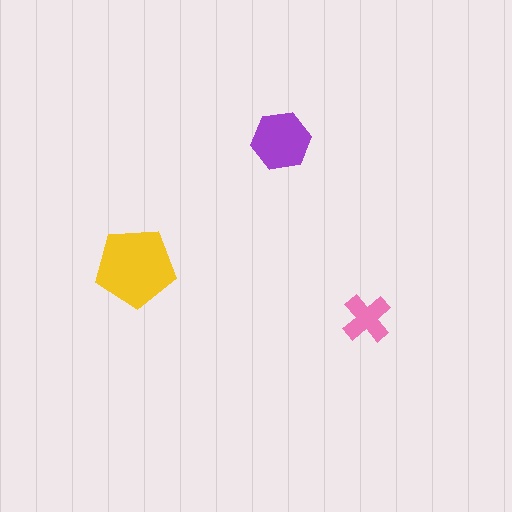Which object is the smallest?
The pink cross.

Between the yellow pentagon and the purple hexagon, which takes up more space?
The yellow pentagon.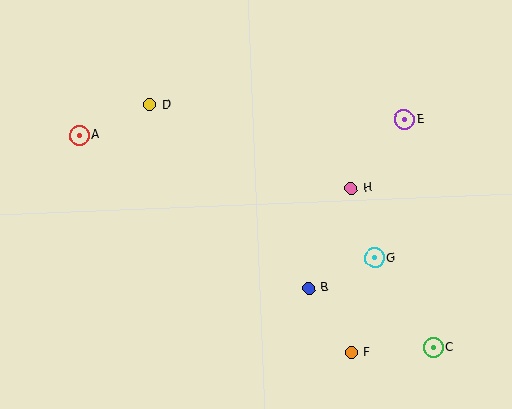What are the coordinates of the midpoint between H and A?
The midpoint between H and A is at (215, 162).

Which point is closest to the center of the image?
Point H at (351, 188) is closest to the center.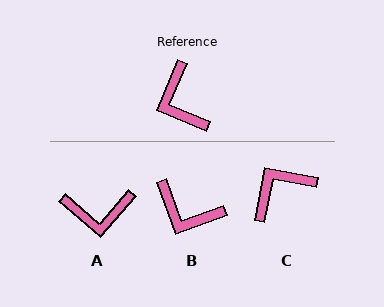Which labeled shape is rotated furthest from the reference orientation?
C, about 78 degrees away.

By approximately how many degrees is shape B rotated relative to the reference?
Approximately 43 degrees counter-clockwise.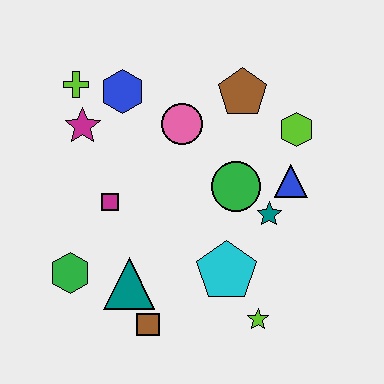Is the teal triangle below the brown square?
No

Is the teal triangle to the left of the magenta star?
No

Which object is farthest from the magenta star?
The lime star is farthest from the magenta star.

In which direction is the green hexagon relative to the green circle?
The green hexagon is to the left of the green circle.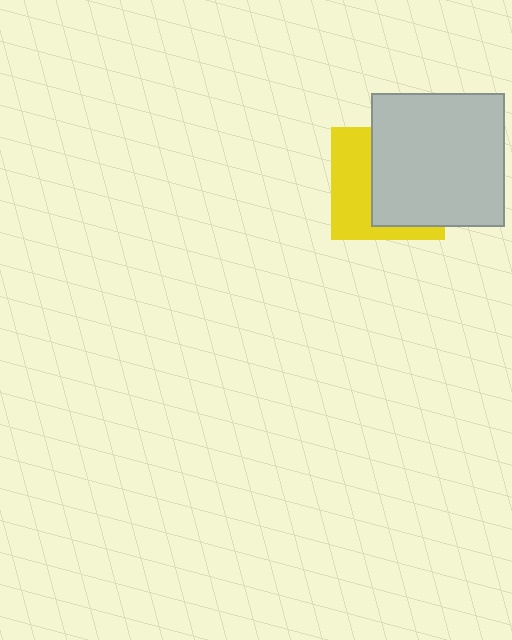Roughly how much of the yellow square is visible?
A small part of it is visible (roughly 42%).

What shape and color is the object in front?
The object in front is a light gray square.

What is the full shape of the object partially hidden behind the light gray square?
The partially hidden object is a yellow square.